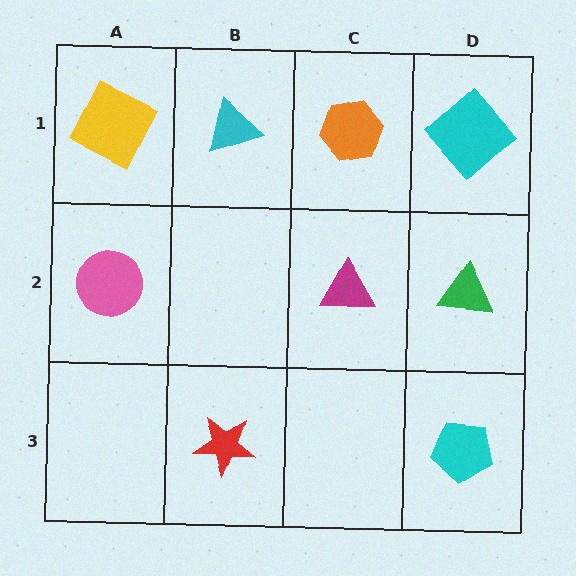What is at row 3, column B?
A red star.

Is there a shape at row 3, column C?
No, that cell is empty.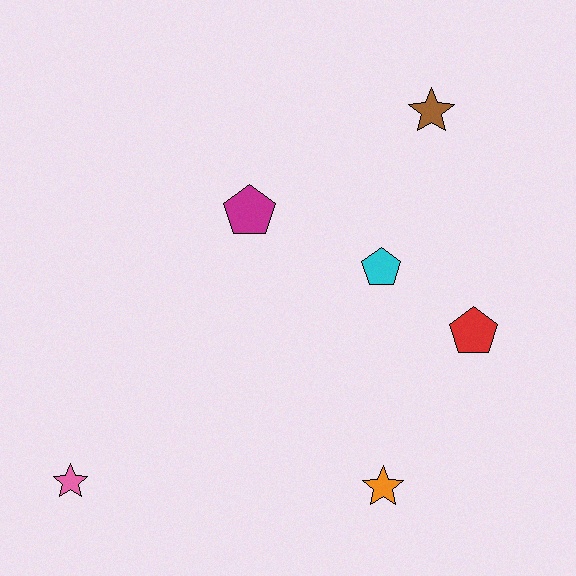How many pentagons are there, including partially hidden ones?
There are 3 pentagons.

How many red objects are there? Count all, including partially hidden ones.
There is 1 red object.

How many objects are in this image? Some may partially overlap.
There are 6 objects.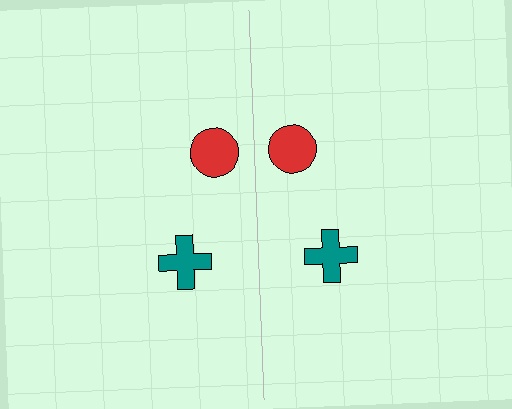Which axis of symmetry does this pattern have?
The pattern has a vertical axis of symmetry running through the center of the image.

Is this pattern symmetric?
Yes, this pattern has bilateral (reflection) symmetry.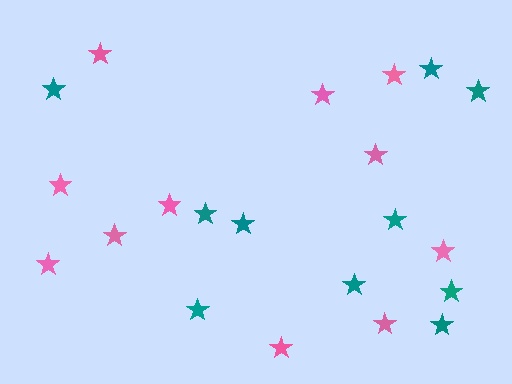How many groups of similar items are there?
There are 2 groups: one group of pink stars (11) and one group of teal stars (10).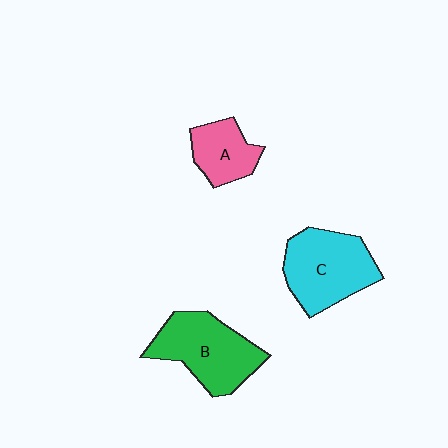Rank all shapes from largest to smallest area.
From largest to smallest: B (green), C (cyan), A (pink).